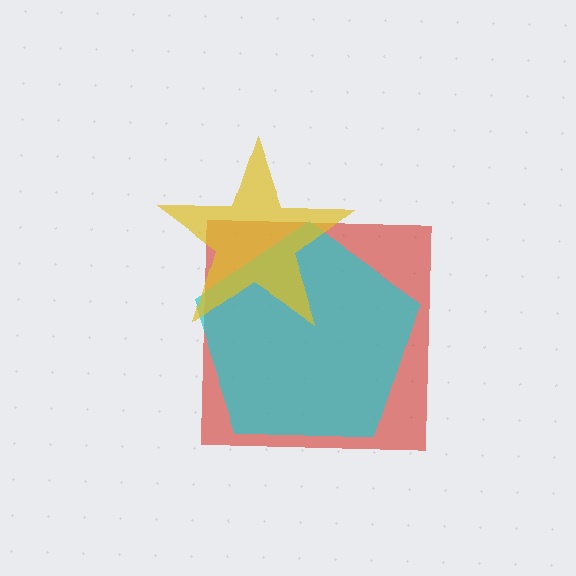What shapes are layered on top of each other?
The layered shapes are: a red square, a cyan pentagon, a yellow star.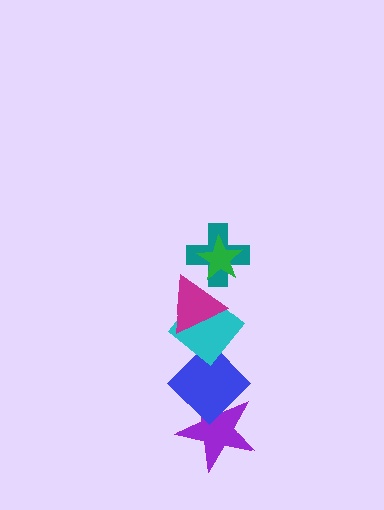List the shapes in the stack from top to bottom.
From top to bottom: the green star, the teal cross, the magenta triangle, the cyan diamond, the blue diamond, the purple star.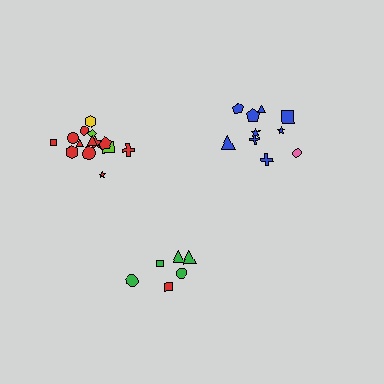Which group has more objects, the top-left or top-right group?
The top-left group.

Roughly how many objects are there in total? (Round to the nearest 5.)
Roughly 30 objects in total.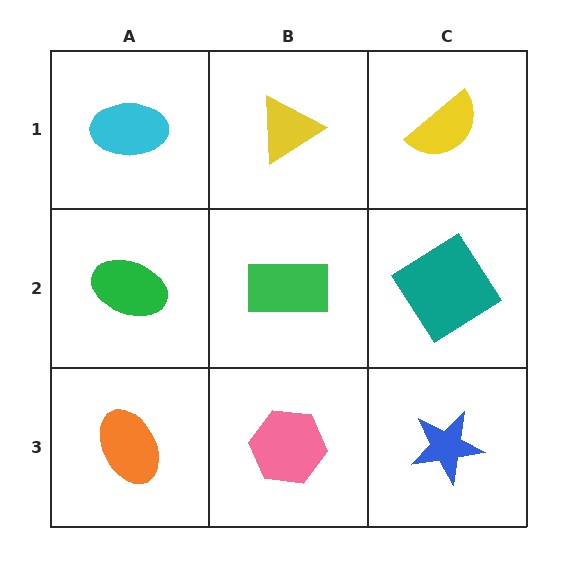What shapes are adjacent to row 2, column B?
A yellow triangle (row 1, column B), a pink hexagon (row 3, column B), a green ellipse (row 2, column A), a teal diamond (row 2, column C).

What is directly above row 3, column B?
A green rectangle.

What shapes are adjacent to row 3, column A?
A green ellipse (row 2, column A), a pink hexagon (row 3, column B).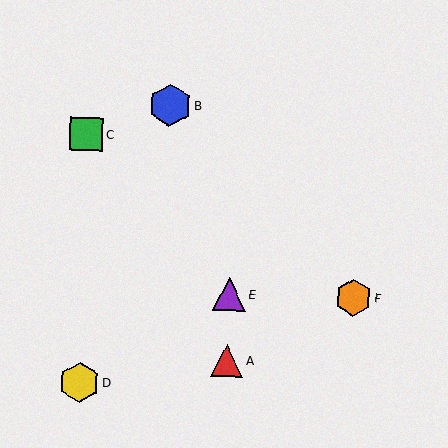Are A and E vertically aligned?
Yes, both are at x≈227.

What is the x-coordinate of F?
Object F is at x≈353.